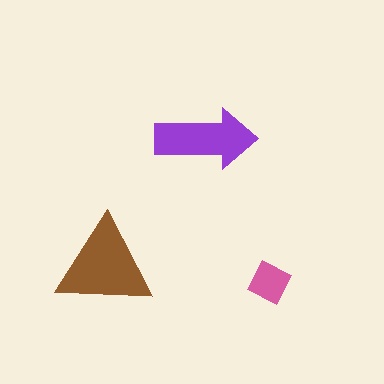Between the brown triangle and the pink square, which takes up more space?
The brown triangle.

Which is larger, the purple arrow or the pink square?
The purple arrow.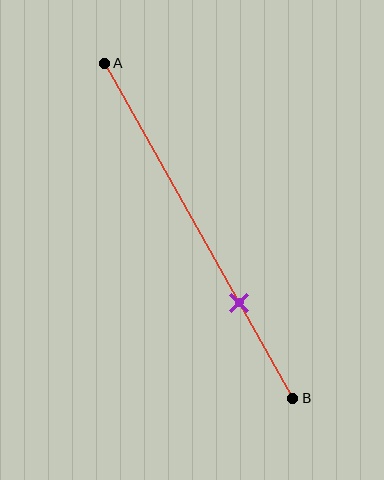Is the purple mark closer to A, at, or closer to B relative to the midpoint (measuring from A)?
The purple mark is closer to point B than the midpoint of segment AB.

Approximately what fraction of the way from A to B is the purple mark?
The purple mark is approximately 70% of the way from A to B.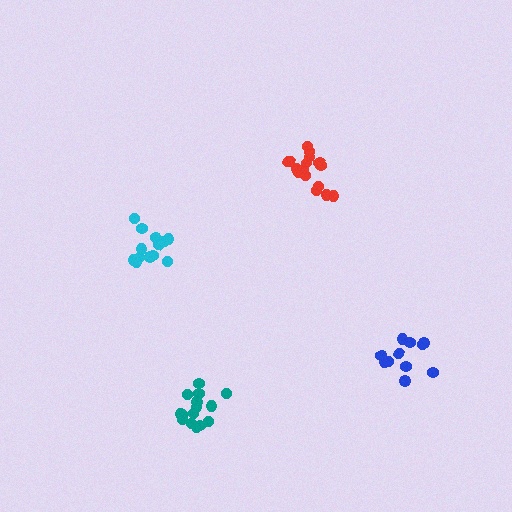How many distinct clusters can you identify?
There are 4 distinct clusters.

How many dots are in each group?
Group 1: 11 dots, Group 2: 15 dots, Group 3: 16 dots, Group 4: 14 dots (56 total).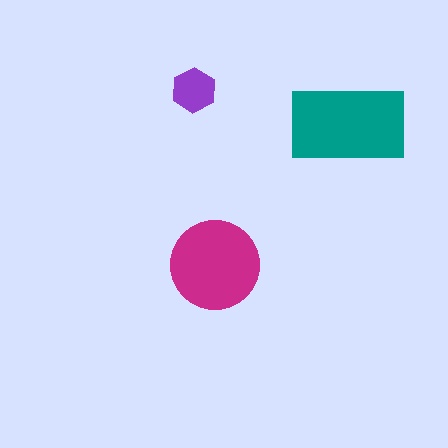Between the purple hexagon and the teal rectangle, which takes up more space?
The teal rectangle.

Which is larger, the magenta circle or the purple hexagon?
The magenta circle.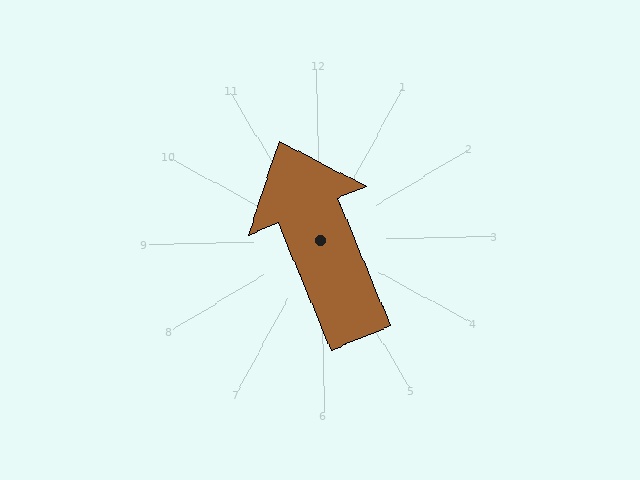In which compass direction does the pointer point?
North.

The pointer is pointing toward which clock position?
Roughly 11 o'clock.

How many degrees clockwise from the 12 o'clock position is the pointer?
Approximately 339 degrees.